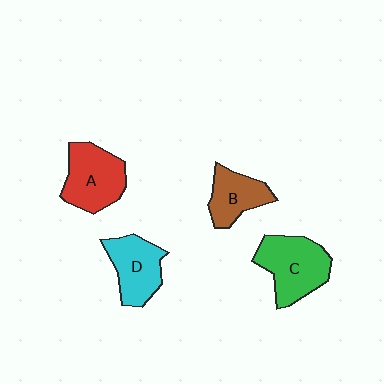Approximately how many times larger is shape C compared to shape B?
Approximately 1.5 times.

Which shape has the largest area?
Shape C (green).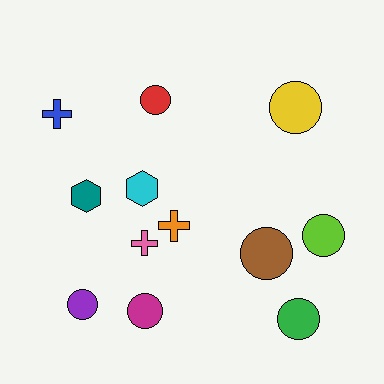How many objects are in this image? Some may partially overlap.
There are 12 objects.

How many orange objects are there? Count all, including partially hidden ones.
There is 1 orange object.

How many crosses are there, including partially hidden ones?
There are 3 crosses.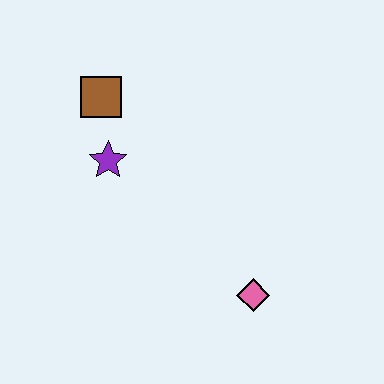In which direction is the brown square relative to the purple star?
The brown square is above the purple star.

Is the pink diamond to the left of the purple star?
No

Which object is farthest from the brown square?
The pink diamond is farthest from the brown square.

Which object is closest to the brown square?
The purple star is closest to the brown square.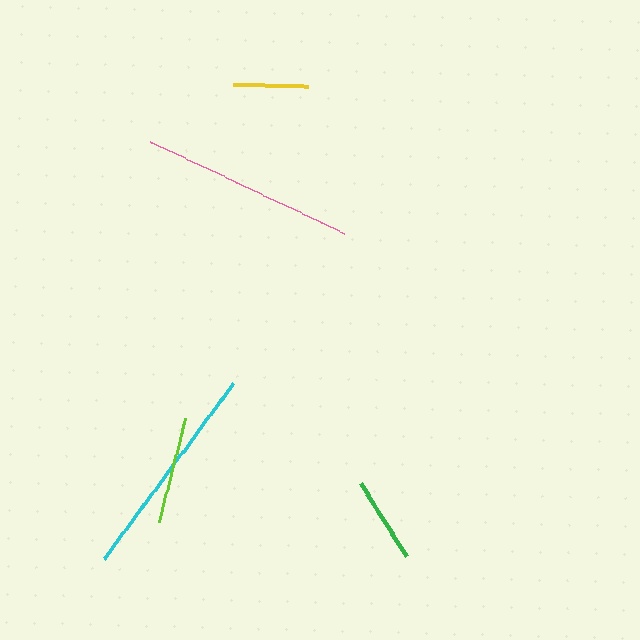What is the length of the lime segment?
The lime segment is approximately 108 pixels long.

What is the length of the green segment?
The green segment is approximately 87 pixels long.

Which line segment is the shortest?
The yellow line is the shortest at approximately 75 pixels.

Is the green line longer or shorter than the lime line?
The lime line is longer than the green line.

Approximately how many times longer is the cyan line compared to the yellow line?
The cyan line is approximately 2.9 times the length of the yellow line.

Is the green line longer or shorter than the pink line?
The pink line is longer than the green line.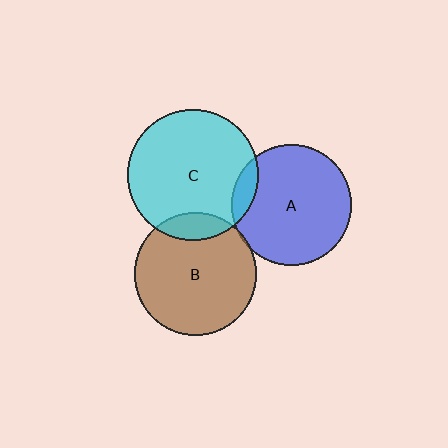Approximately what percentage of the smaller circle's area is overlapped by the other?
Approximately 15%.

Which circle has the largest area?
Circle C (cyan).